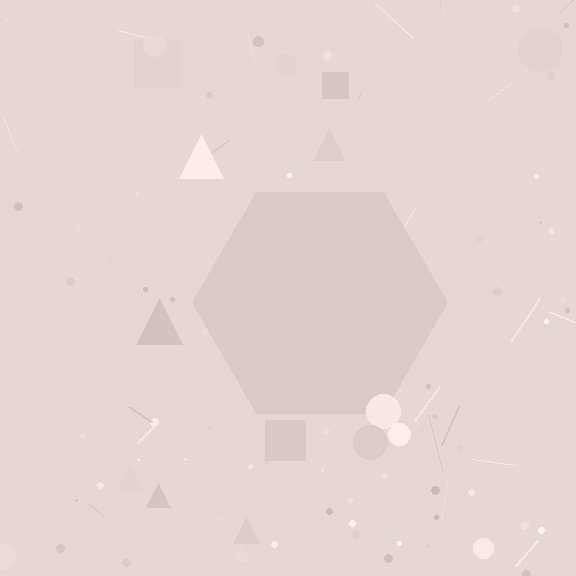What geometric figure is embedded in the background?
A hexagon is embedded in the background.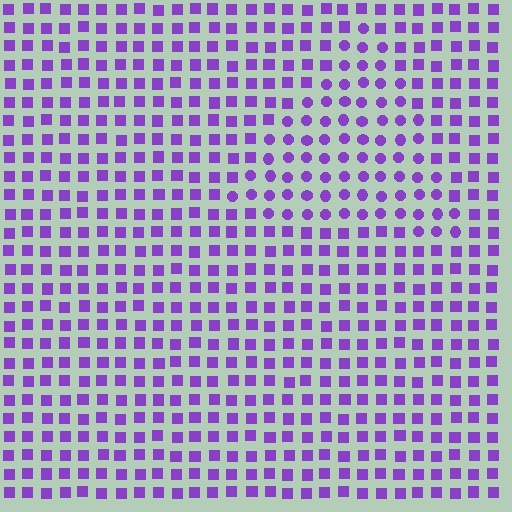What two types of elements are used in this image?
The image uses circles inside the triangle region and squares outside it.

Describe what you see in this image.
The image is filled with small purple elements arranged in a uniform grid. A triangle-shaped region contains circles, while the surrounding area contains squares. The boundary is defined purely by the change in element shape.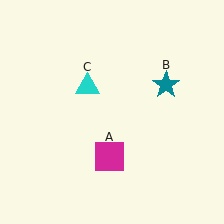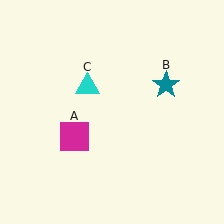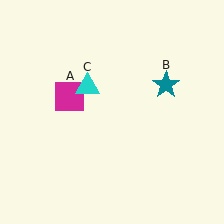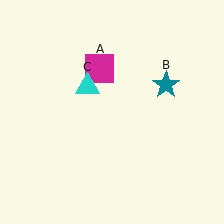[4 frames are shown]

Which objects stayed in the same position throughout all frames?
Teal star (object B) and cyan triangle (object C) remained stationary.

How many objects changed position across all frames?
1 object changed position: magenta square (object A).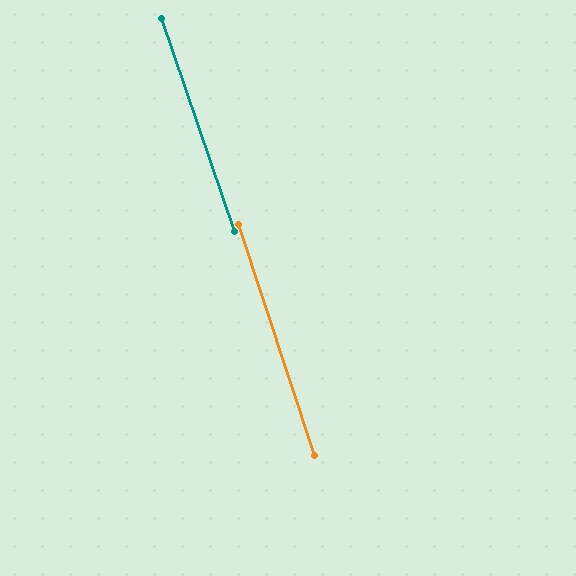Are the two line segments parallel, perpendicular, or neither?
Parallel — their directions differ by only 0.5°.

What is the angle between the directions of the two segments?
Approximately 0 degrees.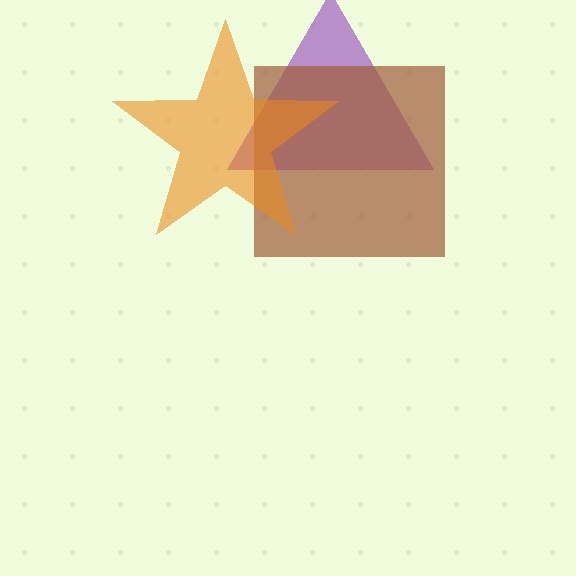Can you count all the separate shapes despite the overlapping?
Yes, there are 3 separate shapes.